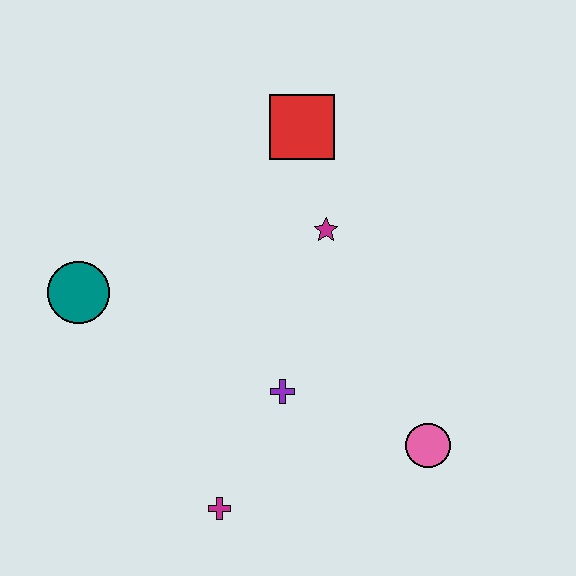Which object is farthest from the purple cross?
The red square is farthest from the purple cross.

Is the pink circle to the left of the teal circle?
No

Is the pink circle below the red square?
Yes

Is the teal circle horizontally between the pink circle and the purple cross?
No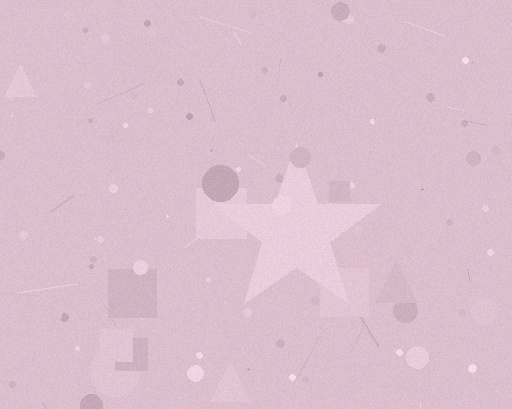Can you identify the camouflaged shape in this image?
The camouflaged shape is a star.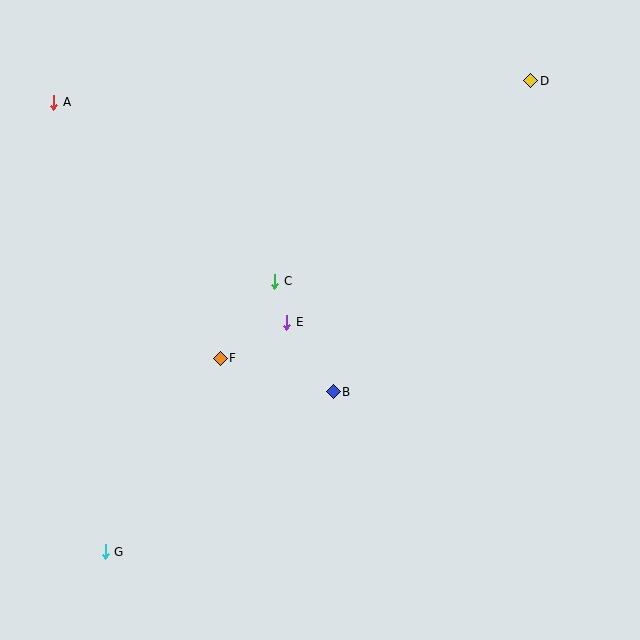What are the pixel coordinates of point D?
Point D is at (531, 81).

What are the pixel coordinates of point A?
Point A is at (54, 102).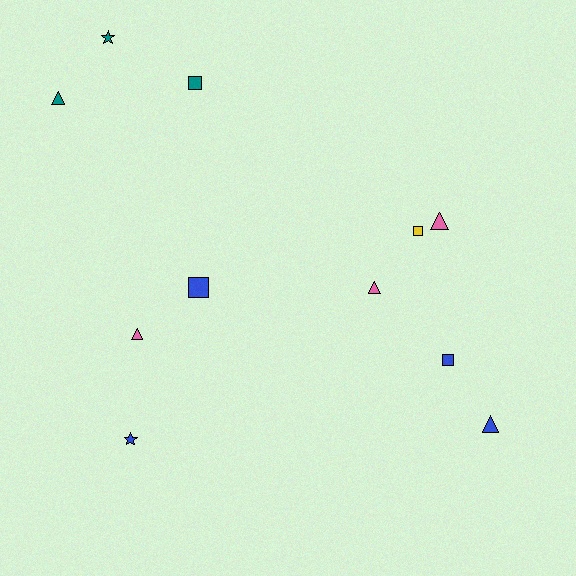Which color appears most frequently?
Blue, with 4 objects.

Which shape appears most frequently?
Triangle, with 5 objects.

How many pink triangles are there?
There are 3 pink triangles.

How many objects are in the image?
There are 11 objects.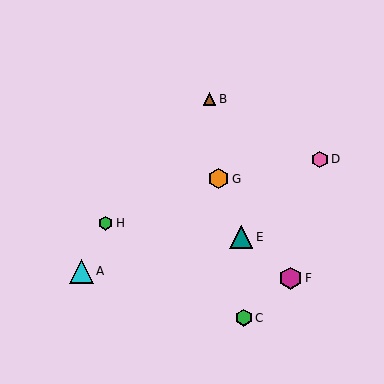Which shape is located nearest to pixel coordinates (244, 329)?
The green hexagon (labeled C) at (244, 318) is nearest to that location.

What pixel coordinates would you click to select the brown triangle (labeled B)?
Click at (210, 99) to select the brown triangle B.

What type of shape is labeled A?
Shape A is a cyan triangle.